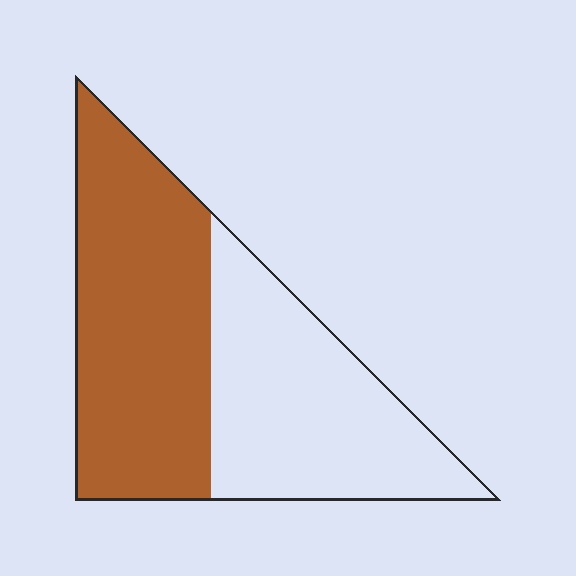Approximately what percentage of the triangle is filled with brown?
Approximately 55%.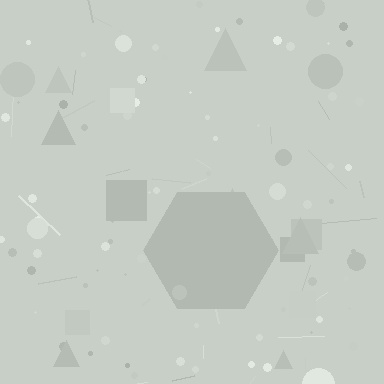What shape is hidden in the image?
A hexagon is hidden in the image.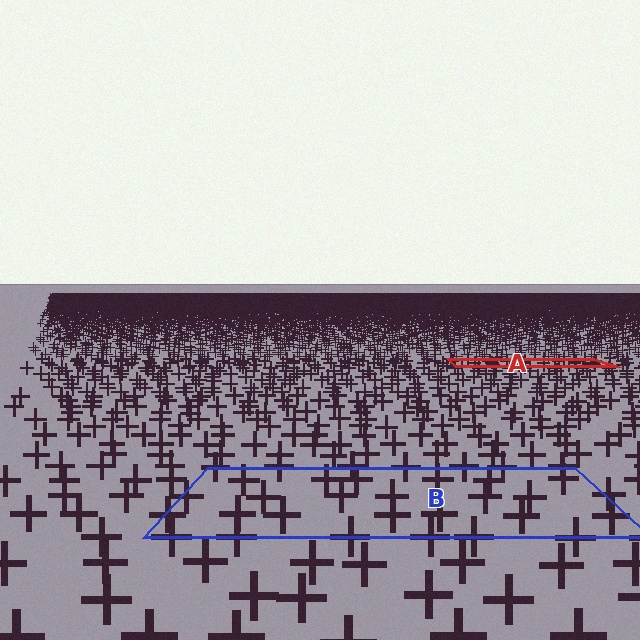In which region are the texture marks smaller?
The texture marks are smaller in region A, because it is farther away.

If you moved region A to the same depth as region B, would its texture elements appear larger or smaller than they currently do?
They would appear larger. At a closer depth, the same texture elements are projected at a bigger on-screen size.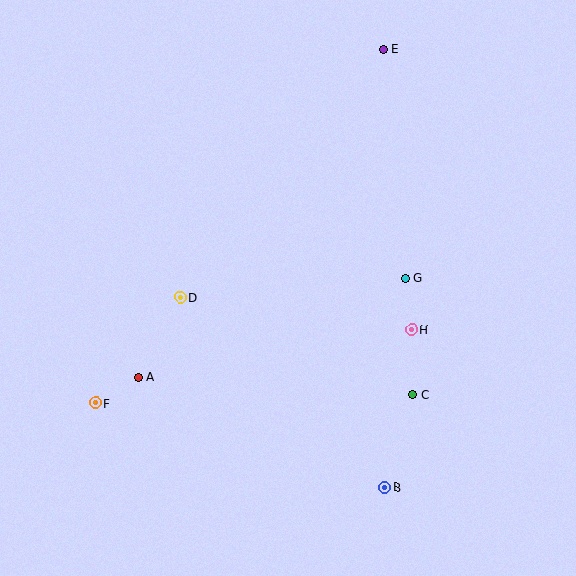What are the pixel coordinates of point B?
Point B is at (385, 487).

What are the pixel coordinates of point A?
Point A is at (138, 377).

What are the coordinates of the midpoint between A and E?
The midpoint between A and E is at (261, 213).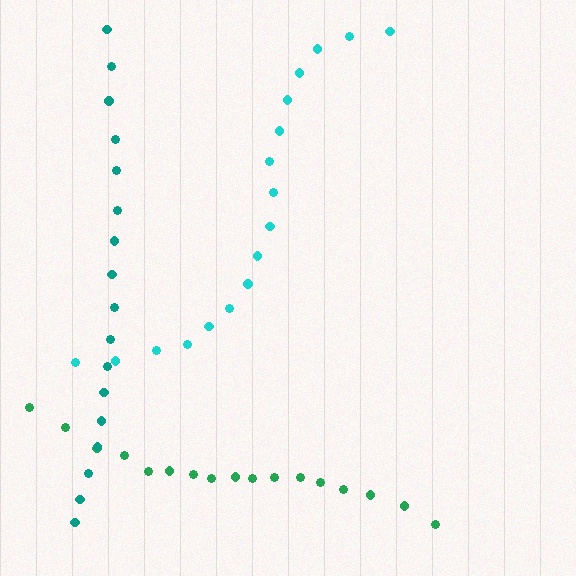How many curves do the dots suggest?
There are 3 distinct paths.